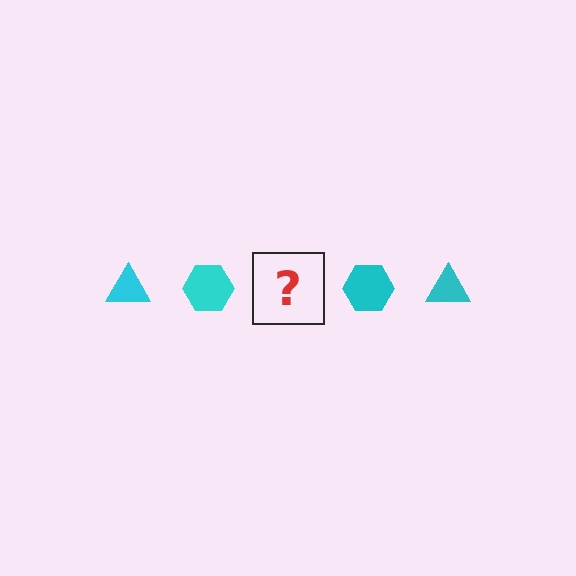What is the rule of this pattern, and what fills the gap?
The rule is that the pattern cycles through triangle, hexagon shapes in cyan. The gap should be filled with a cyan triangle.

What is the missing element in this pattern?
The missing element is a cyan triangle.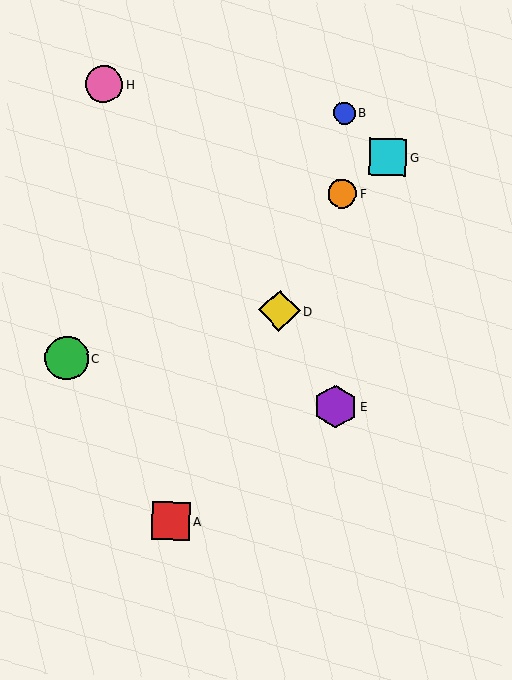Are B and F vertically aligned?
Yes, both are at x≈345.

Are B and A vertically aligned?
No, B is at x≈345 and A is at x≈171.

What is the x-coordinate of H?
Object H is at x≈104.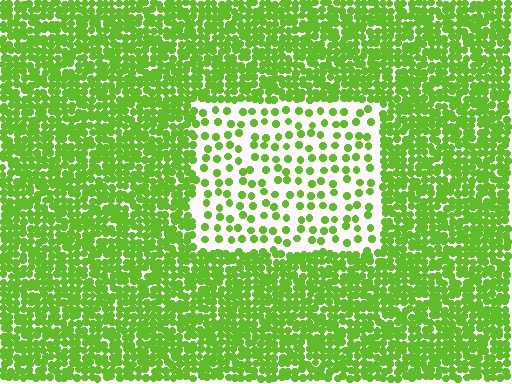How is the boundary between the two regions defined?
The boundary is defined by a change in element density (approximately 3.0x ratio). All elements are the same color, size, and shape.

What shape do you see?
I see a rectangle.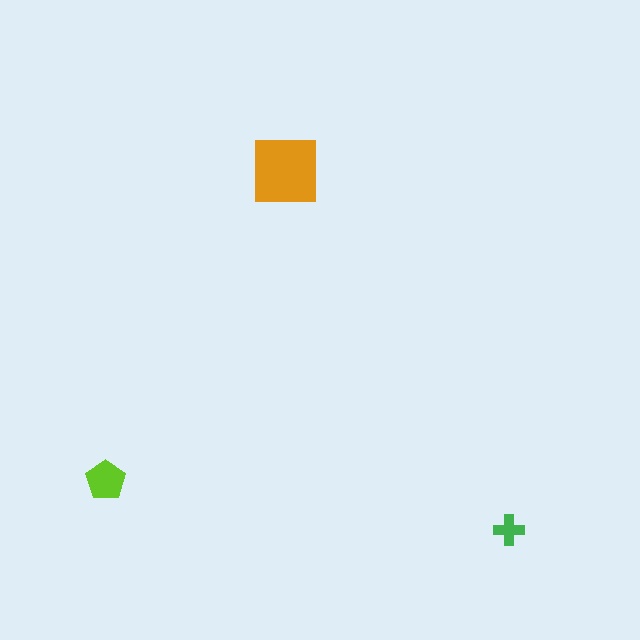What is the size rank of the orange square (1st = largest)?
1st.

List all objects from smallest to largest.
The green cross, the lime pentagon, the orange square.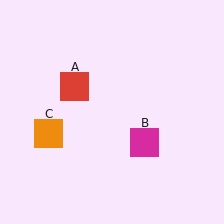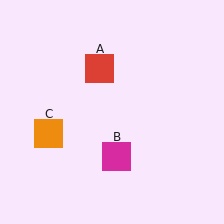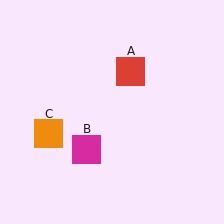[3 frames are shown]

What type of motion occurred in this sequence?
The red square (object A), magenta square (object B) rotated clockwise around the center of the scene.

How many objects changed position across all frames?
2 objects changed position: red square (object A), magenta square (object B).